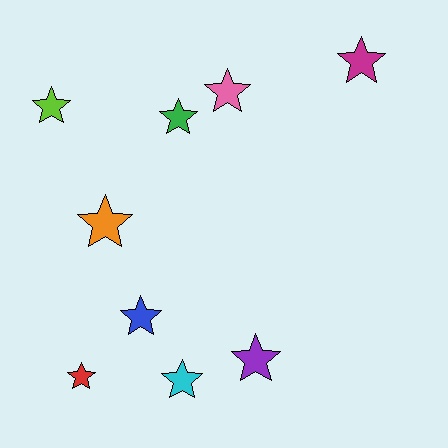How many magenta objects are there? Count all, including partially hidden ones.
There is 1 magenta object.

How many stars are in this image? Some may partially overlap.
There are 9 stars.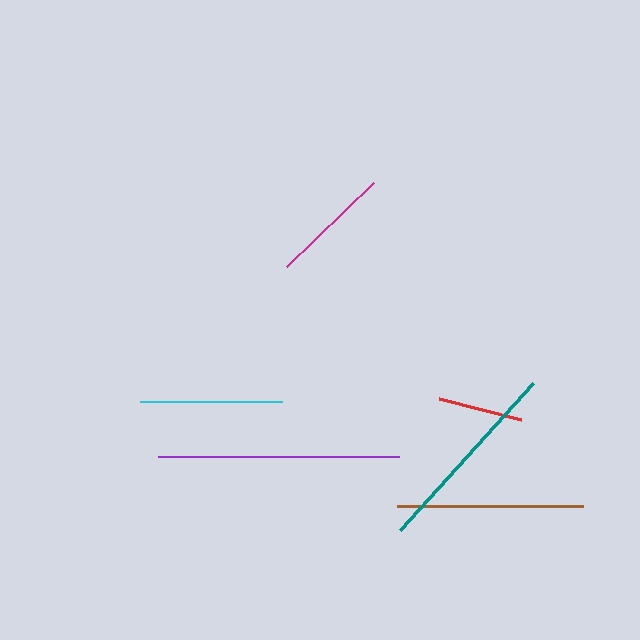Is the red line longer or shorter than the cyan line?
The cyan line is longer than the red line.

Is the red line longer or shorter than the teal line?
The teal line is longer than the red line.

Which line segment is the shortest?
The red line is the shortest at approximately 85 pixels.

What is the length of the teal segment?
The teal segment is approximately 198 pixels long.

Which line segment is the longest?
The purple line is the longest at approximately 241 pixels.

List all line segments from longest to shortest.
From longest to shortest: purple, teal, brown, cyan, magenta, red.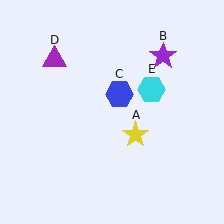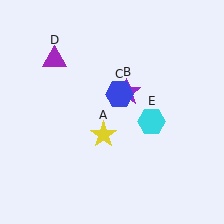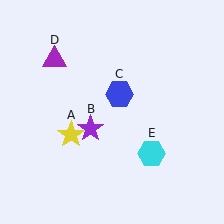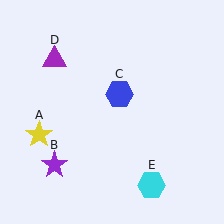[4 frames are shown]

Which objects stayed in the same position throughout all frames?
Blue hexagon (object C) and purple triangle (object D) remained stationary.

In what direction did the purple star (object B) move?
The purple star (object B) moved down and to the left.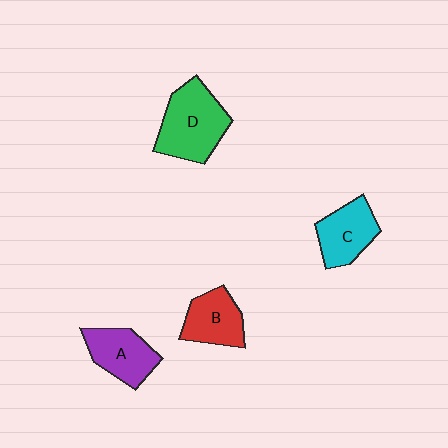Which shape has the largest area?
Shape D (green).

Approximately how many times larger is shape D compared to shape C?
Approximately 1.4 times.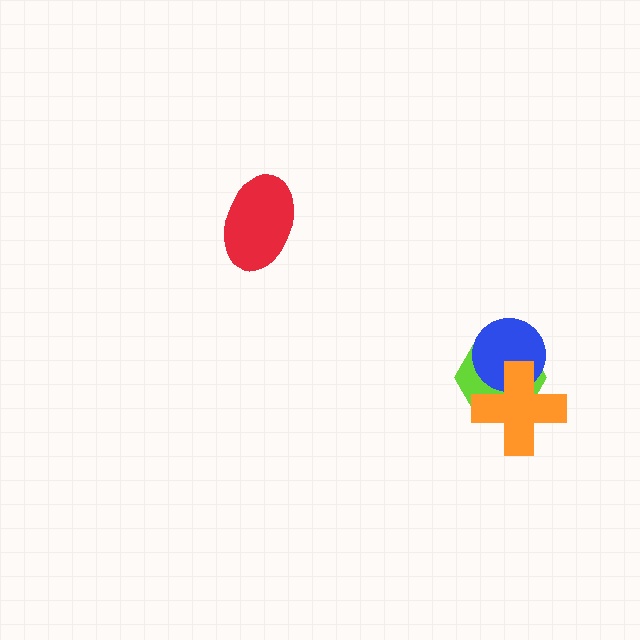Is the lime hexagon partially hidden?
Yes, it is partially covered by another shape.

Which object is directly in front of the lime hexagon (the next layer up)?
The blue circle is directly in front of the lime hexagon.